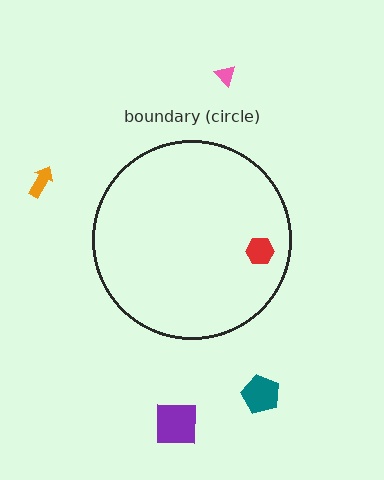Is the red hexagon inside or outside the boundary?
Inside.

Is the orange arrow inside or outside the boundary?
Outside.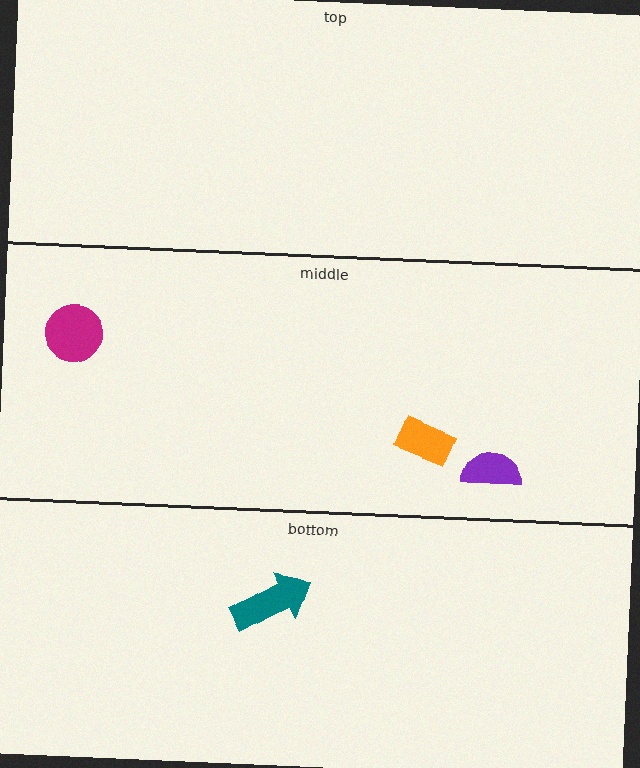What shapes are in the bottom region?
The teal arrow.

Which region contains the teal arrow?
The bottom region.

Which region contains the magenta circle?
The middle region.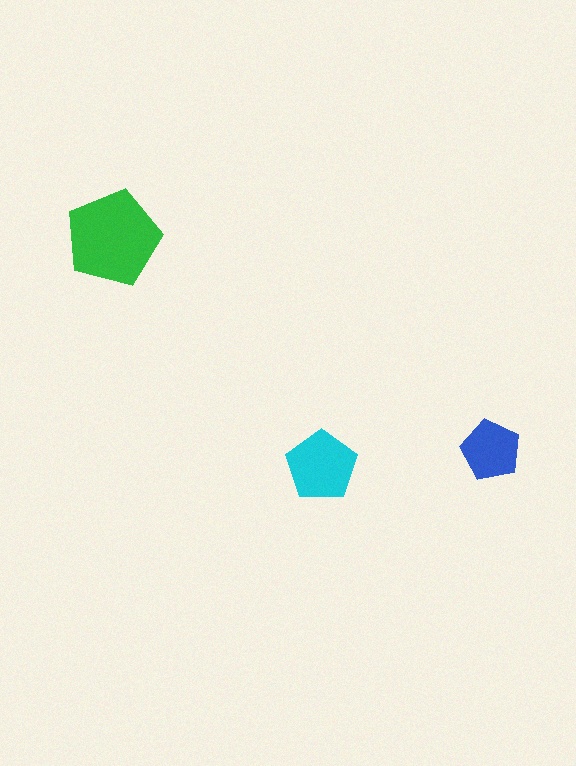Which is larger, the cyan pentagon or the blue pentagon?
The cyan one.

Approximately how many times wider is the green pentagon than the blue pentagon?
About 1.5 times wider.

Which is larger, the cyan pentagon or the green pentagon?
The green one.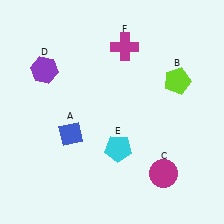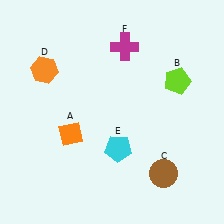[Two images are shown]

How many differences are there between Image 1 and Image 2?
There are 3 differences between the two images.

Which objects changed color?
A changed from blue to orange. C changed from magenta to brown. D changed from purple to orange.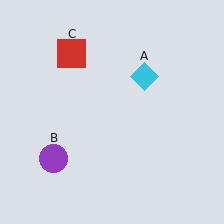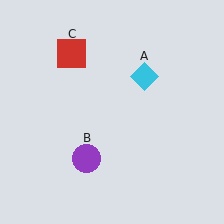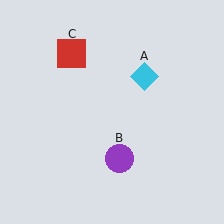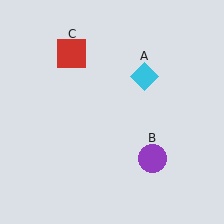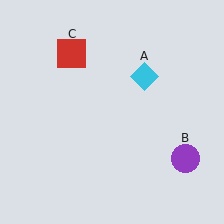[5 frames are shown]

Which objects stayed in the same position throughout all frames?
Cyan diamond (object A) and red square (object C) remained stationary.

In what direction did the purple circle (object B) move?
The purple circle (object B) moved right.